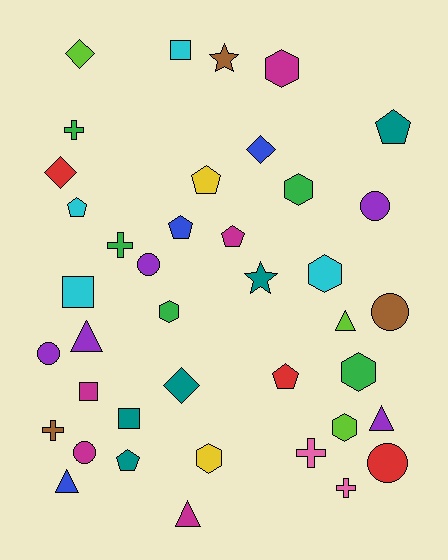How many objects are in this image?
There are 40 objects.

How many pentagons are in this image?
There are 7 pentagons.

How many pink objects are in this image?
There are 2 pink objects.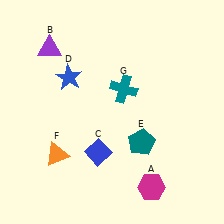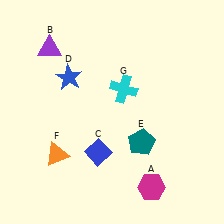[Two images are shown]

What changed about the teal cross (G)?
In Image 1, G is teal. In Image 2, it changed to cyan.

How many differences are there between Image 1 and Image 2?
There is 1 difference between the two images.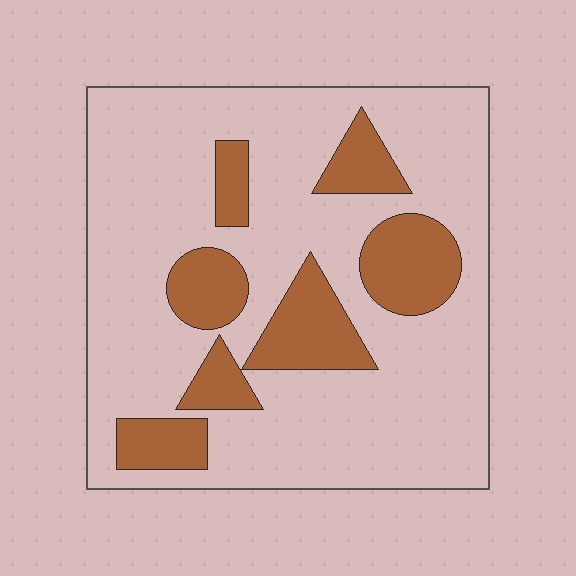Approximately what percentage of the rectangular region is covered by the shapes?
Approximately 25%.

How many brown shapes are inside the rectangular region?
7.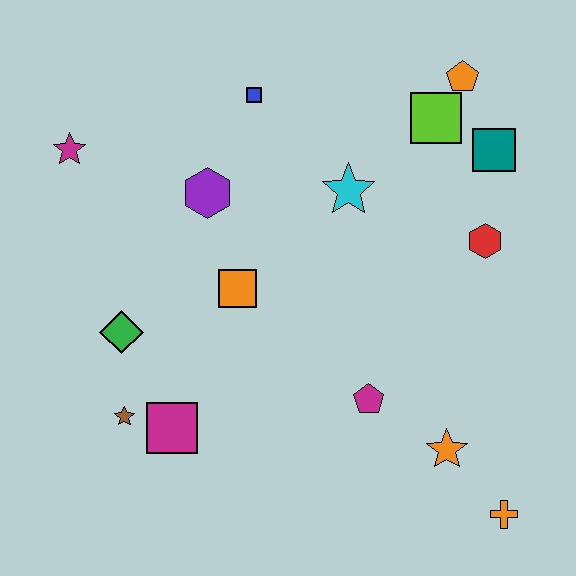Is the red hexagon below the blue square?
Yes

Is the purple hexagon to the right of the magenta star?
Yes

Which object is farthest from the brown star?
The orange pentagon is farthest from the brown star.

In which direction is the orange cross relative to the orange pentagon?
The orange cross is below the orange pentagon.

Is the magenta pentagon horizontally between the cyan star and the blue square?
No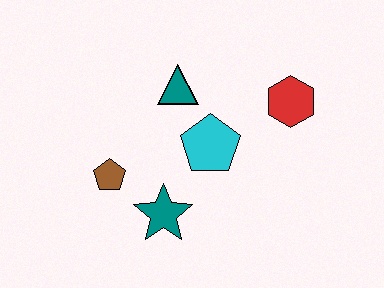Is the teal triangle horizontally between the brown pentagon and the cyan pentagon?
Yes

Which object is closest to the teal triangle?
The cyan pentagon is closest to the teal triangle.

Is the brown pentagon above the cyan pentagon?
No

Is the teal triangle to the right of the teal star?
Yes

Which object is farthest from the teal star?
The red hexagon is farthest from the teal star.